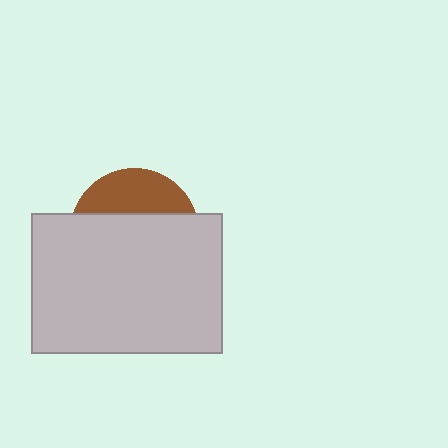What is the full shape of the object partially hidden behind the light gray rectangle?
The partially hidden object is a brown circle.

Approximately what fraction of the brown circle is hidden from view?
Roughly 69% of the brown circle is hidden behind the light gray rectangle.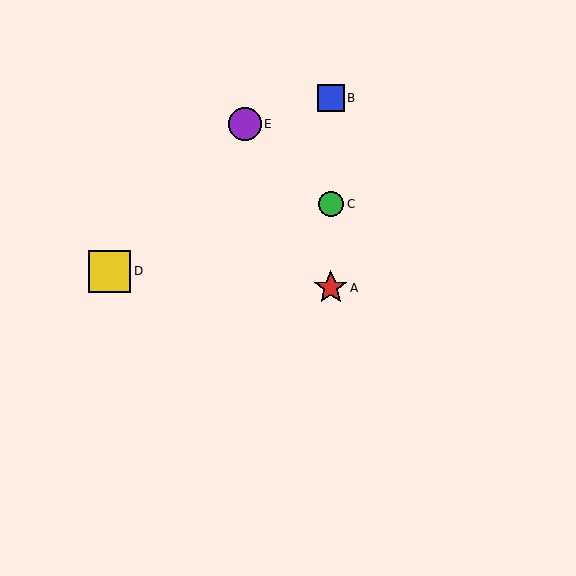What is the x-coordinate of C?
Object C is at x≈331.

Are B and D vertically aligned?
No, B is at x≈331 and D is at x≈110.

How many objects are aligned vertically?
3 objects (A, B, C) are aligned vertically.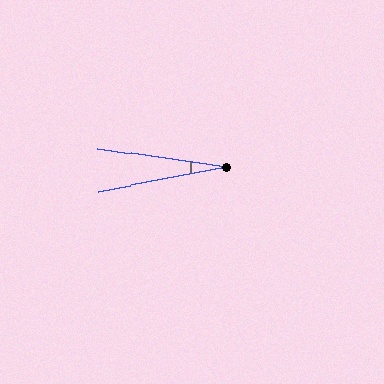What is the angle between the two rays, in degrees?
Approximately 19 degrees.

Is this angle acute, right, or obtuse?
It is acute.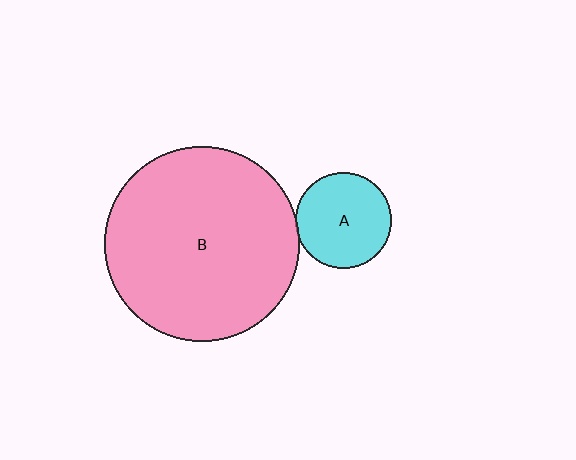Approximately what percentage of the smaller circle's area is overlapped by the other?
Approximately 5%.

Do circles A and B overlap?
Yes.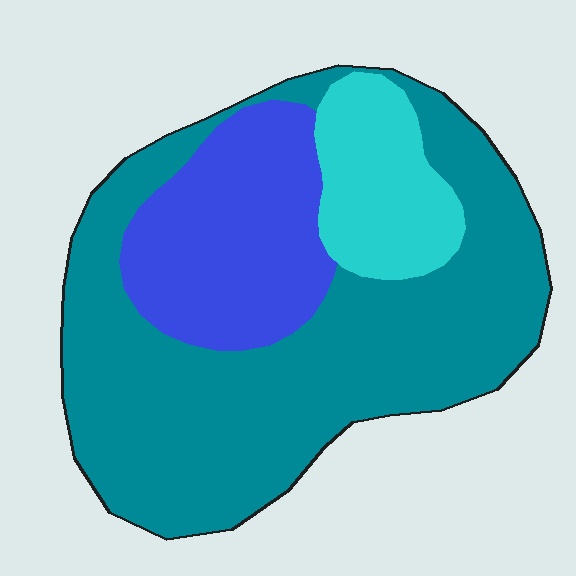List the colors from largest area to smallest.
From largest to smallest: teal, blue, cyan.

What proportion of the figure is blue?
Blue covers about 25% of the figure.